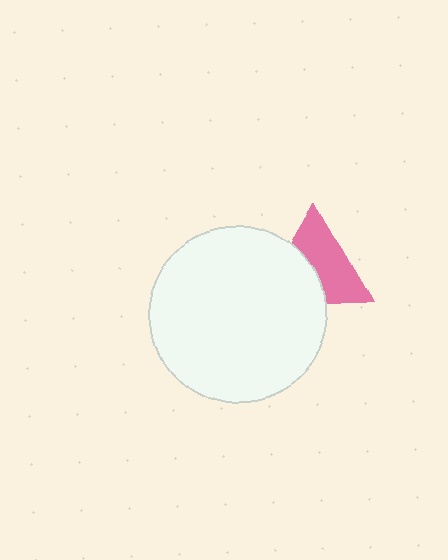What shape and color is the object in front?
The object in front is a white circle.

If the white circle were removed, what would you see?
You would see the complete pink triangle.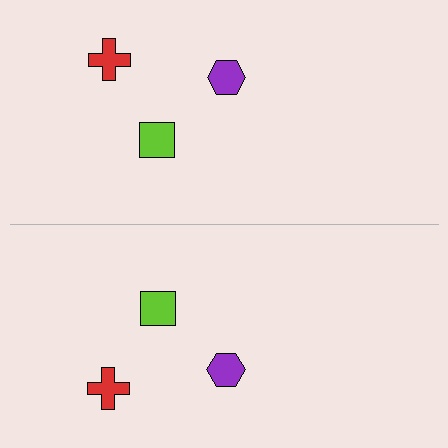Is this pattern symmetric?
Yes, this pattern has bilateral (reflection) symmetry.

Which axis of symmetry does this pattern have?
The pattern has a horizontal axis of symmetry running through the center of the image.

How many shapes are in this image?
There are 6 shapes in this image.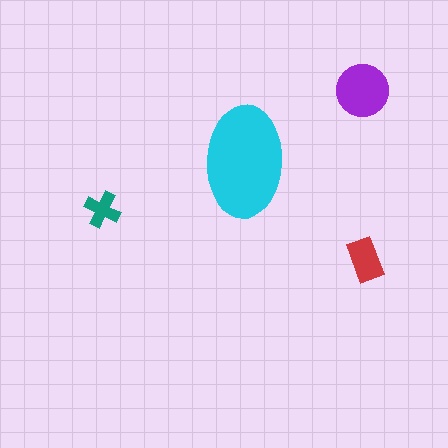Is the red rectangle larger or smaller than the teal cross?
Larger.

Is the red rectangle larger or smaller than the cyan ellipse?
Smaller.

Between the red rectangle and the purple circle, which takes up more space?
The purple circle.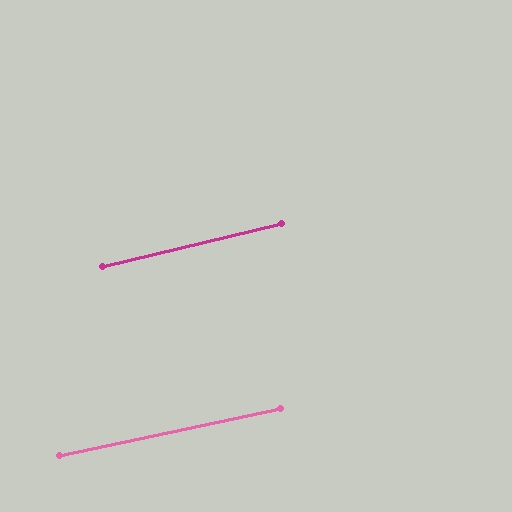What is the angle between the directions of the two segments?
Approximately 1 degree.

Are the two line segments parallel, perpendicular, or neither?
Parallel — their directions differ by only 1.4°.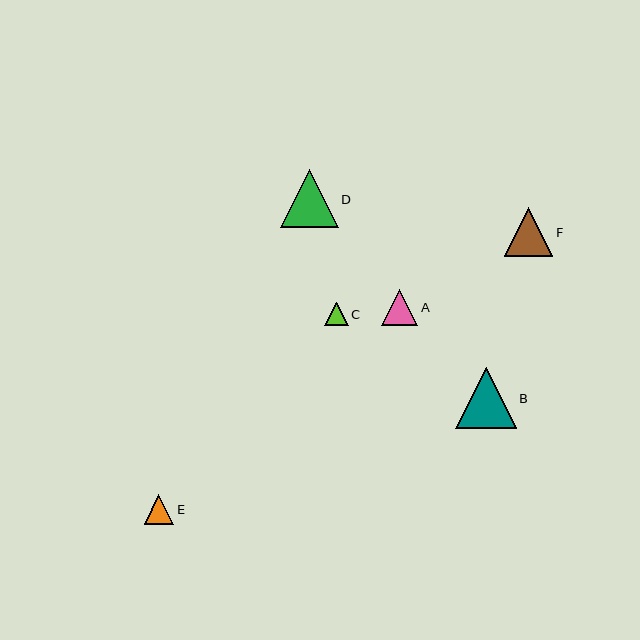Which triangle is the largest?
Triangle B is the largest with a size of approximately 61 pixels.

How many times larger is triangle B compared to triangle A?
Triangle B is approximately 1.7 times the size of triangle A.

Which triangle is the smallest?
Triangle C is the smallest with a size of approximately 23 pixels.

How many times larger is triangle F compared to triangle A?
Triangle F is approximately 1.4 times the size of triangle A.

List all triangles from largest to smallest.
From largest to smallest: B, D, F, A, E, C.